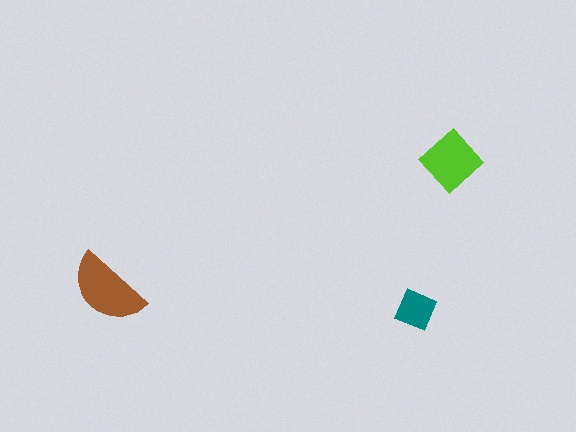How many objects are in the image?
There are 3 objects in the image.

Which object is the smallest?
The teal square.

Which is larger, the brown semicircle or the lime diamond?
The brown semicircle.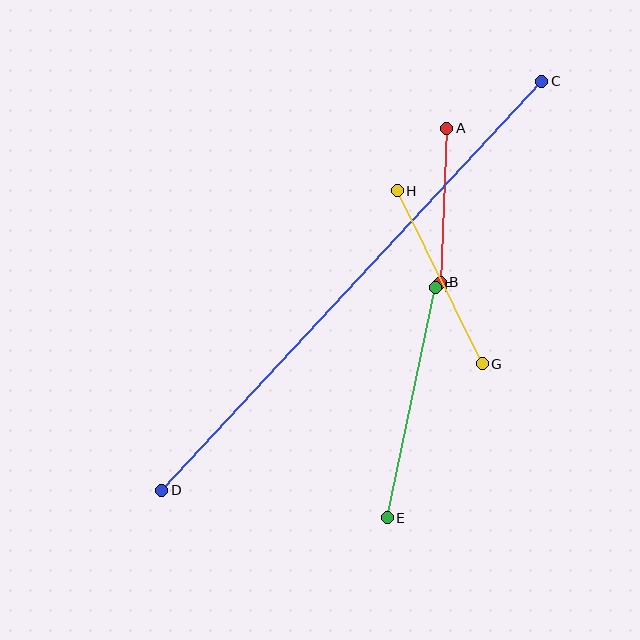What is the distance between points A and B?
The distance is approximately 154 pixels.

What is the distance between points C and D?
The distance is approximately 558 pixels.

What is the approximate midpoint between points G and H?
The midpoint is at approximately (440, 277) pixels.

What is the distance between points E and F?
The distance is approximately 235 pixels.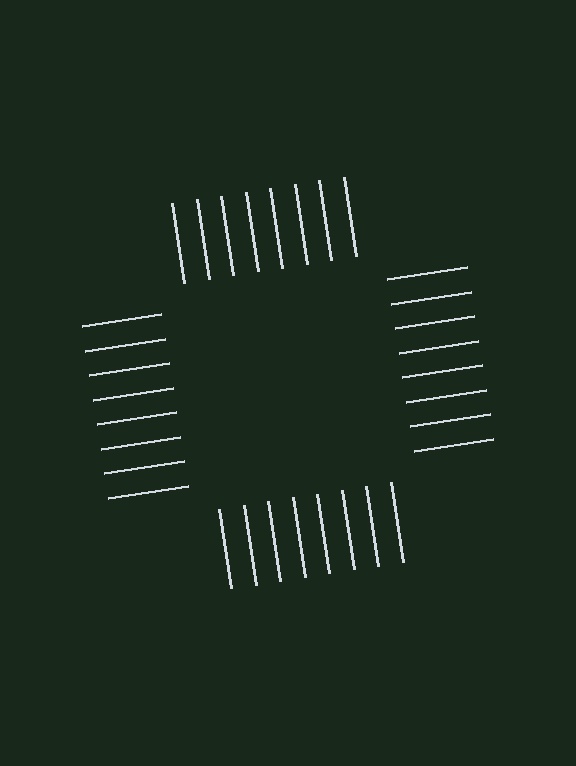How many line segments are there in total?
32 — 8 along each of the 4 edges.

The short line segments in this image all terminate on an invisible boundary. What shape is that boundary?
An illusory square — the line segments terminate on its edges but no continuous stroke is drawn.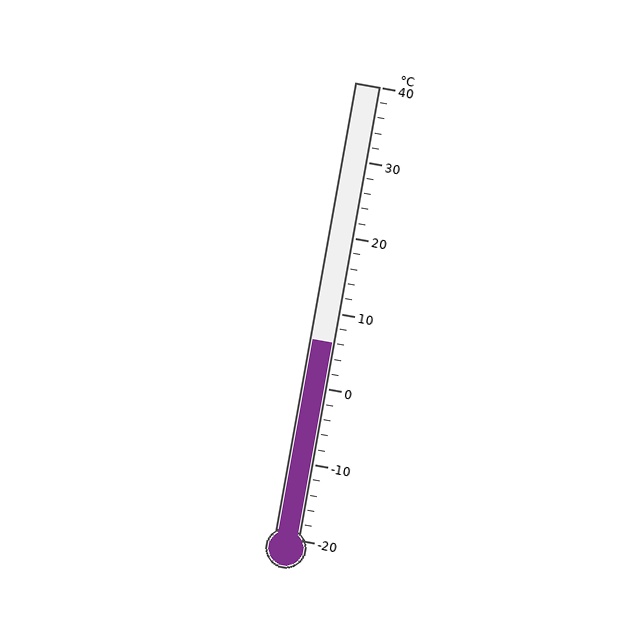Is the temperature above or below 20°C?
The temperature is below 20°C.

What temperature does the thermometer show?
The thermometer shows approximately 6°C.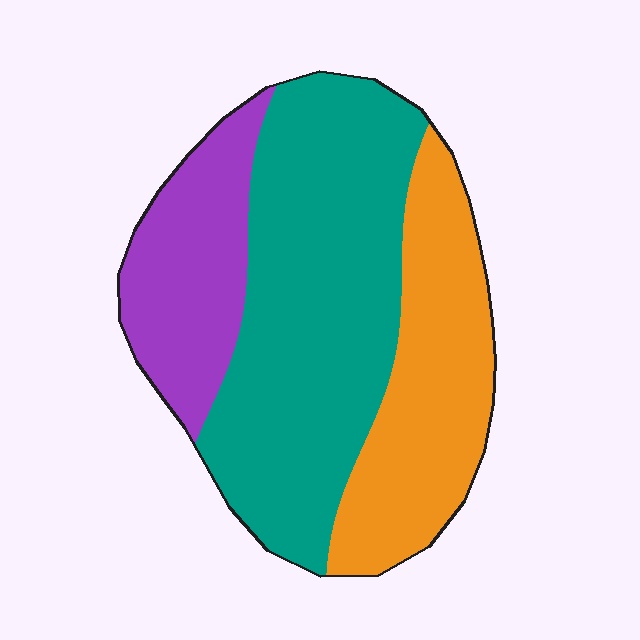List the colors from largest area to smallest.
From largest to smallest: teal, orange, purple.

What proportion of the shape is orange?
Orange takes up about one quarter (1/4) of the shape.